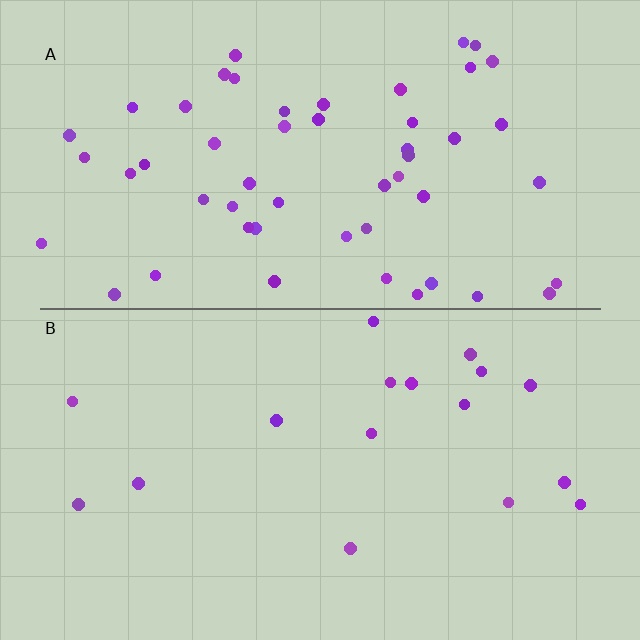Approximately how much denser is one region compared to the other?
Approximately 3.1× — region A over region B.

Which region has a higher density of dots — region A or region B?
A (the top).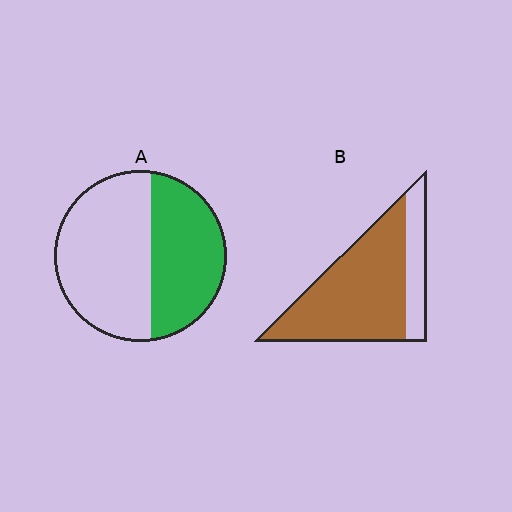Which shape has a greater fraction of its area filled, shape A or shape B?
Shape B.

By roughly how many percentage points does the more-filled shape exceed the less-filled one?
By roughly 35 percentage points (B over A).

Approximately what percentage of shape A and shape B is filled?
A is approximately 40% and B is approximately 75%.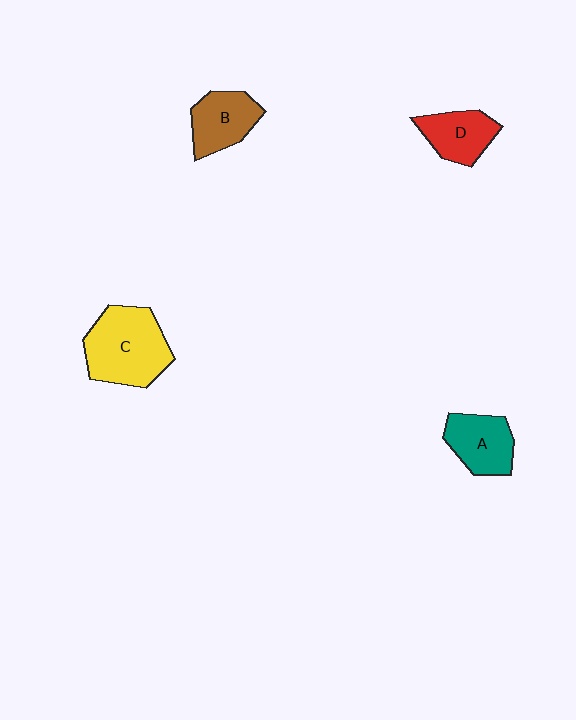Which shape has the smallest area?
Shape D (red).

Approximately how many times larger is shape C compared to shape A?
Approximately 1.6 times.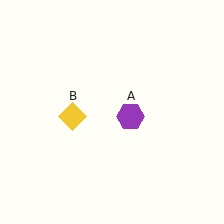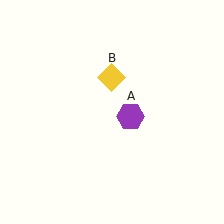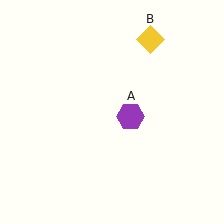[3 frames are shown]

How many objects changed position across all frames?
1 object changed position: yellow diamond (object B).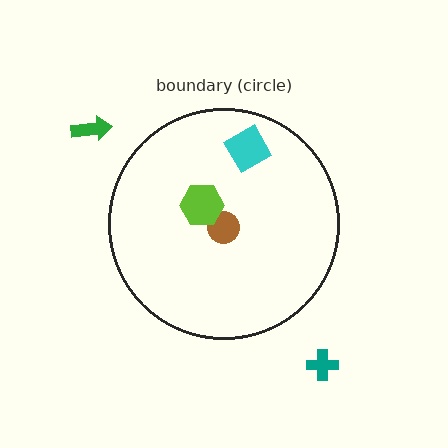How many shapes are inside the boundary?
3 inside, 2 outside.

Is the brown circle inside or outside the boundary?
Inside.